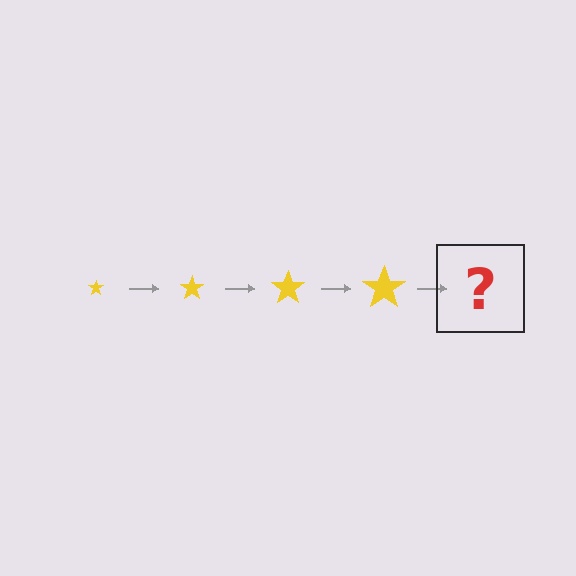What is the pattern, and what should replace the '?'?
The pattern is that the star gets progressively larger each step. The '?' should be a yellow star, larger than the previous one.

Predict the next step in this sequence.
The next step is a yellow star, larger than the previous one.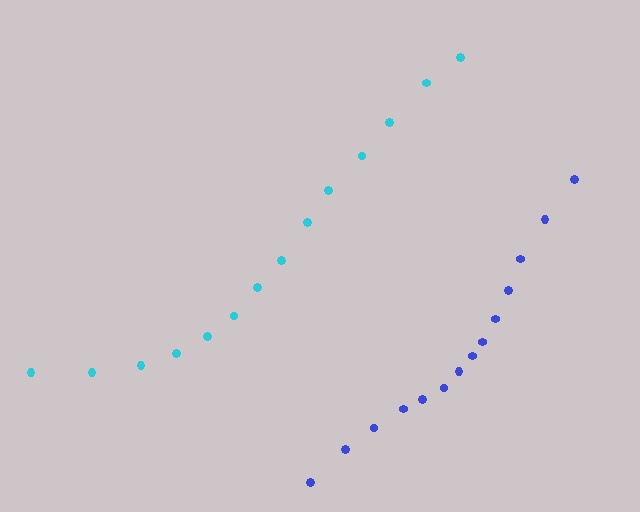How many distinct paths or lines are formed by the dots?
There are 2 distinct paths.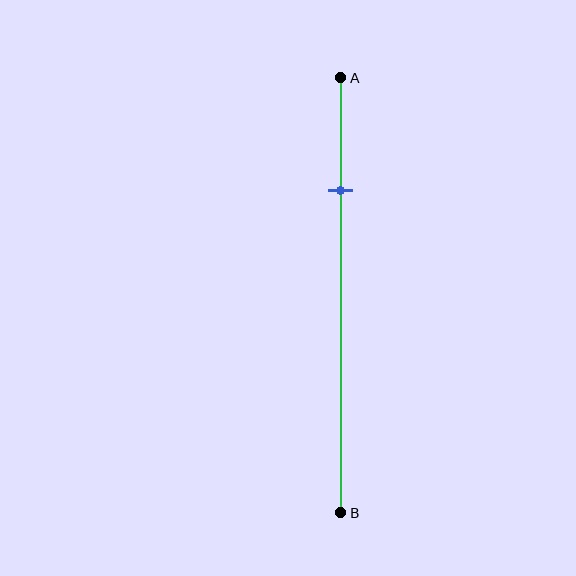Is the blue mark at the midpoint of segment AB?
No, the mark is at about 25% from A, not at the 50% midpoint.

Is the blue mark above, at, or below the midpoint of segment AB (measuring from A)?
The blue mark is above the midpoint of segment AB.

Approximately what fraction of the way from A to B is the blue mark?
The blue mark is approximately 25% of the way from A to B.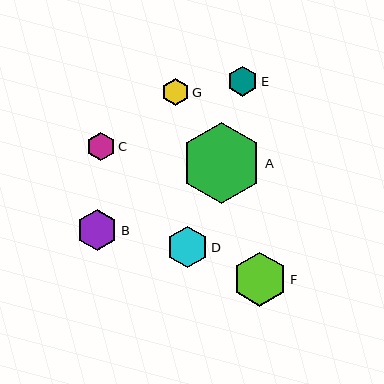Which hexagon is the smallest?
Hexagon G is the smallest with a size of approximately 27 pixels.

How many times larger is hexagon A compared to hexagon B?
Hexagon A is approximately 2.0 times the size of hexagon B.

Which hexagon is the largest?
Hexagon A is the largest with a size of approximately 81 pixels.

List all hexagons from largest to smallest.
From largest to smallest: A, F, D, B, E, C, G.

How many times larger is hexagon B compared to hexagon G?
Hexagon B is approximately 1.5 times the size of hexagon G.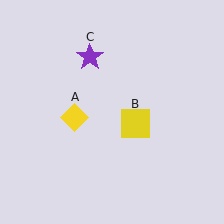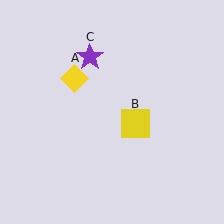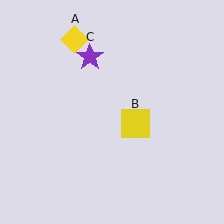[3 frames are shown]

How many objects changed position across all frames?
1 object changed position: yellow diamond (object A).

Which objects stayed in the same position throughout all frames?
Yellow square (object B) and purple star (object C) remained stationary.